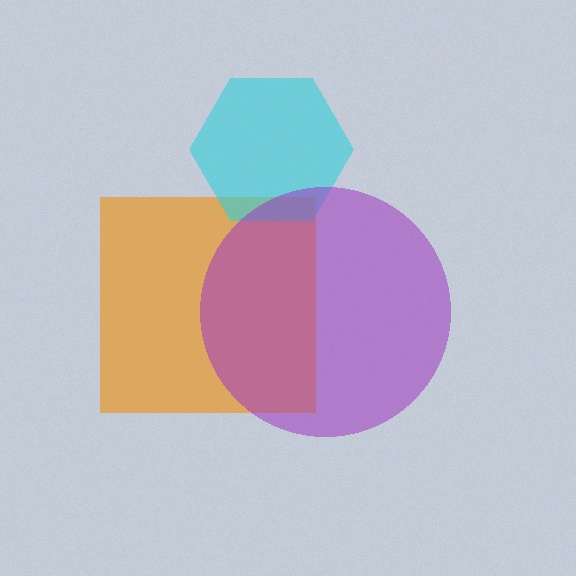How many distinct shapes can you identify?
There are 3 distinct shapes: an orange square, a cyan hexagon, a purple circle.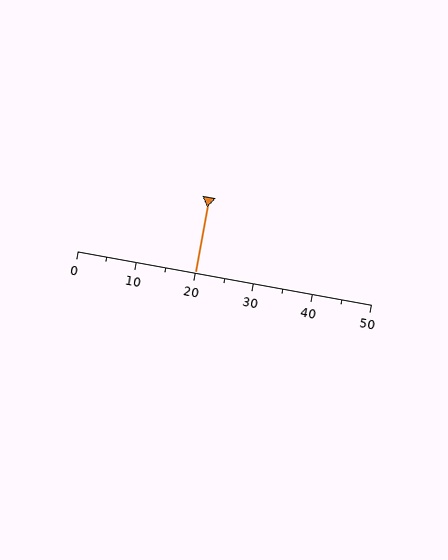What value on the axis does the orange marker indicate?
The marker indicates approximately 20.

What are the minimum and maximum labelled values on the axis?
The axis runs from 0 to 50.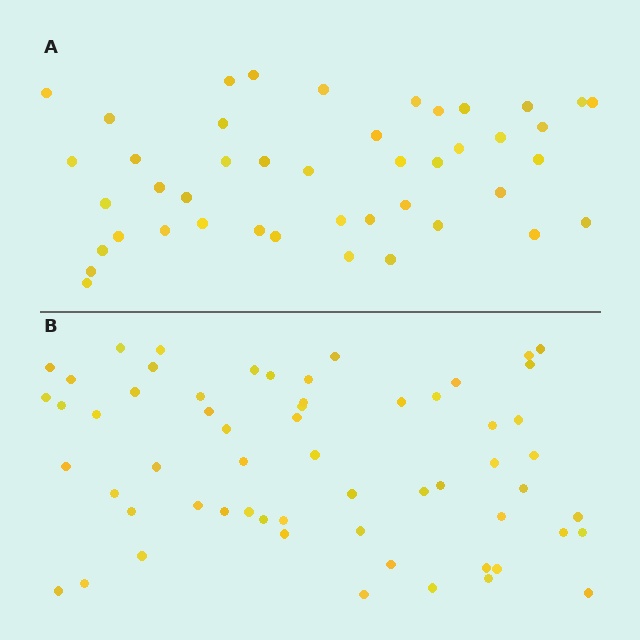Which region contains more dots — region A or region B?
Region B (the bottom region) has more dots.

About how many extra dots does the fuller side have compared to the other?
Region B has approximately 15 more dots than region A.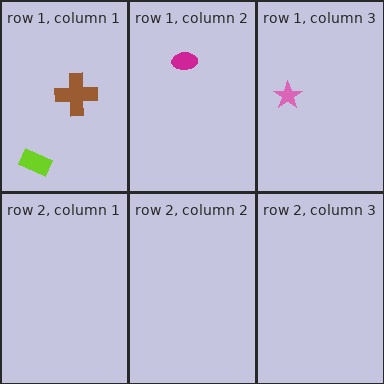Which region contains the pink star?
The row 1, column 3 region.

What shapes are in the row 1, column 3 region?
The pink star.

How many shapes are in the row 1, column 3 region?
1.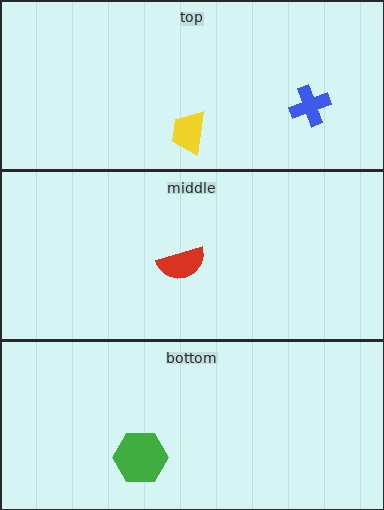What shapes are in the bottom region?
The green hexagon.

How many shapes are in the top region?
2.